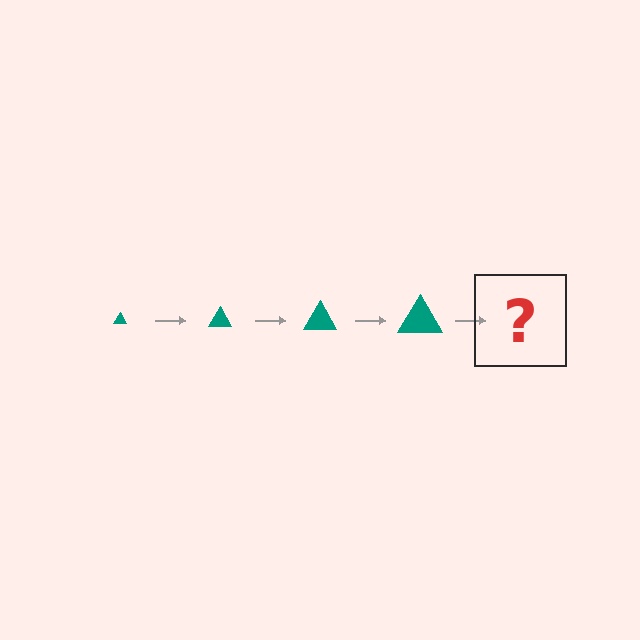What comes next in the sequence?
The next element should be a teal triangle, larger than the previous one.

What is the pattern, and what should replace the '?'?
The pattern is that the triangle gets progressively larger each step. The '?' should be a teal triangle, larger than the previous one.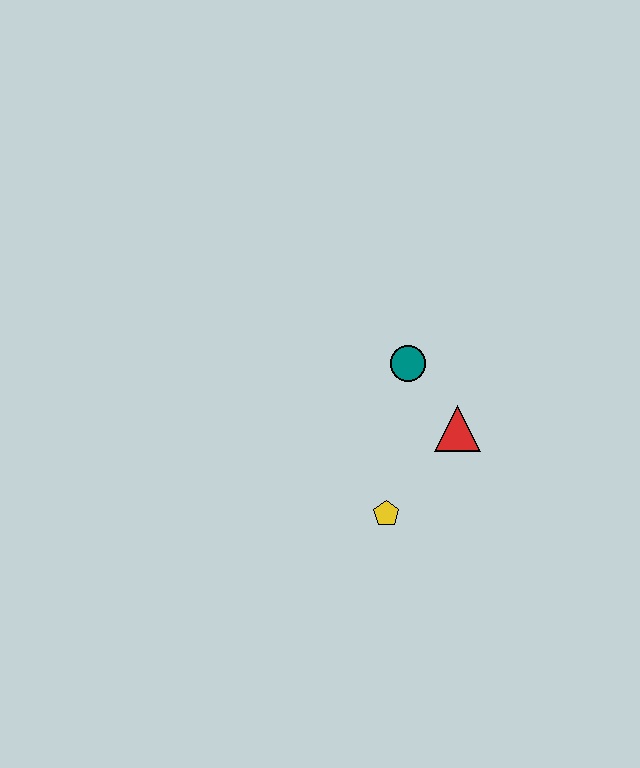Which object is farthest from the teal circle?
The yellow pentagon is farthest from the teal circle.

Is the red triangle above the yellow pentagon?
Yes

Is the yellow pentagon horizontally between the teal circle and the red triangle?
No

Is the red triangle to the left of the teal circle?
No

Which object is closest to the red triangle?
The teal circle is closest to the red triangle.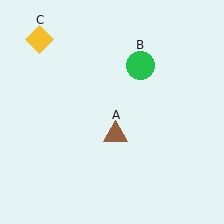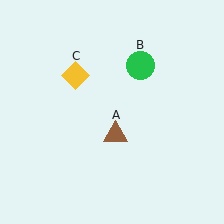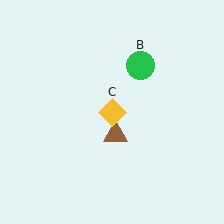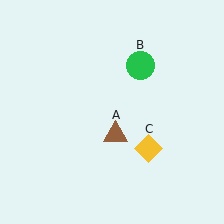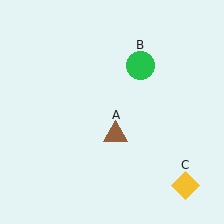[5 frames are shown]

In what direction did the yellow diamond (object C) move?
The yellow diamond (object C) moved down and to the right.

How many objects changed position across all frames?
1 object changed position: yellow diamond (object C).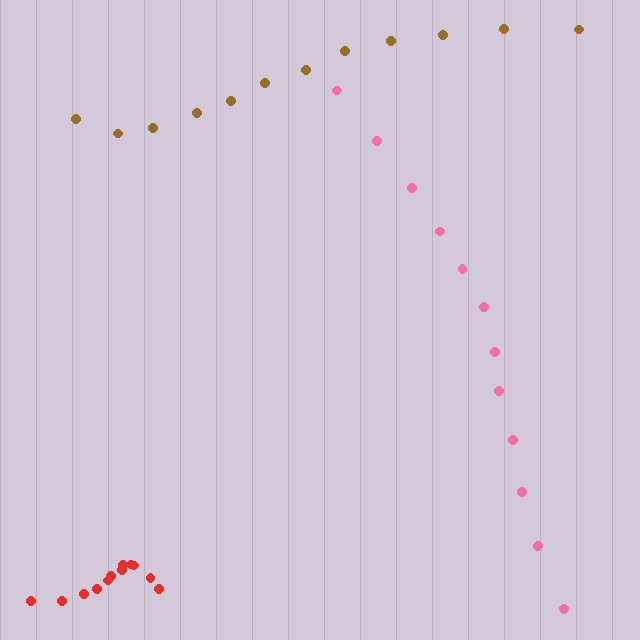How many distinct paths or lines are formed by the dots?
There are 3 distinct paths.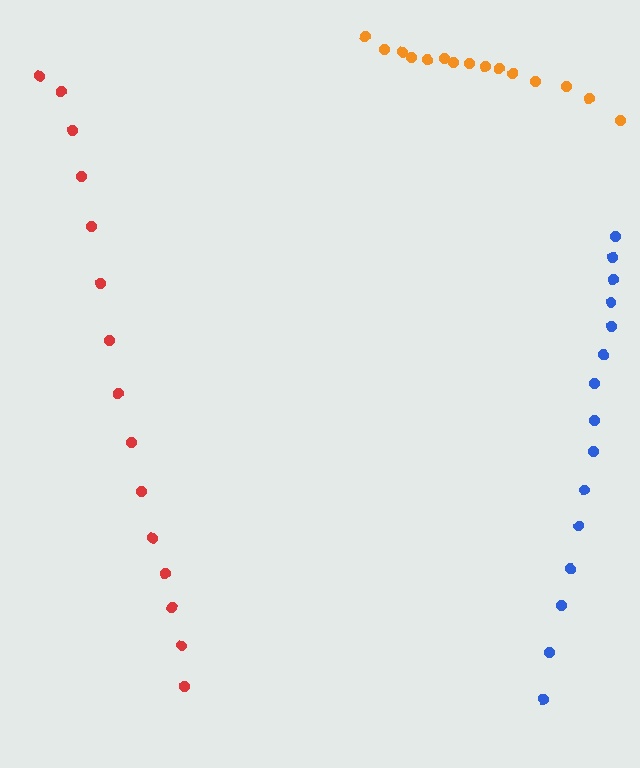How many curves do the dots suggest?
There are 3 distinct paths.